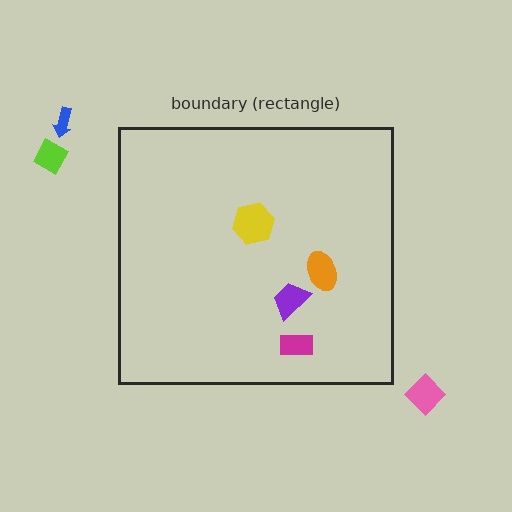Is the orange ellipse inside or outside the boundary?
Inside.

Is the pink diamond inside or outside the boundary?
Outside.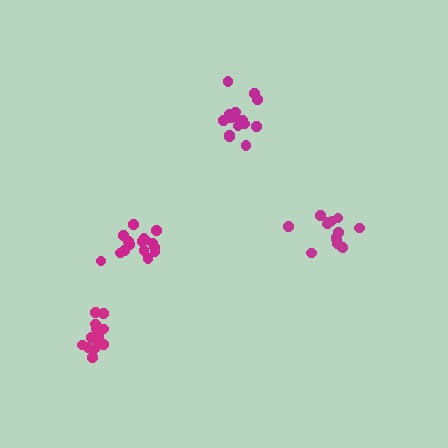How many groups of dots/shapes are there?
There are 4 groups.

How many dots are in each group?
Group 1: 16 dots, Group 2: 15 dots, Group 3: 14 dots, Group 4: 16 dots (61 total).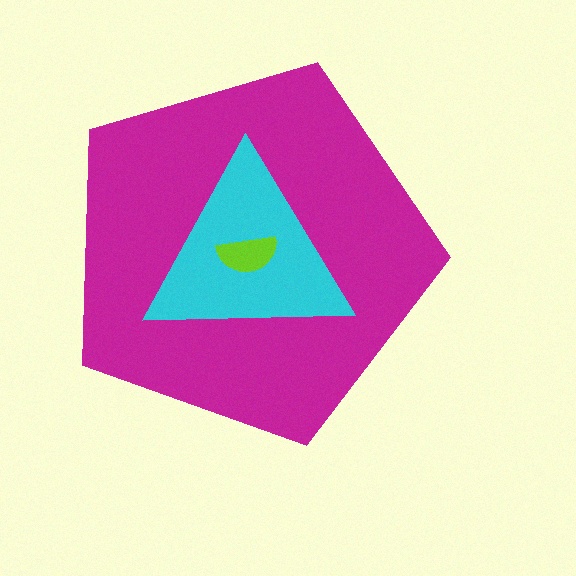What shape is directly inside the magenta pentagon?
The cyan triangle.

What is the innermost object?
The lime semicircle.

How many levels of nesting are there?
3.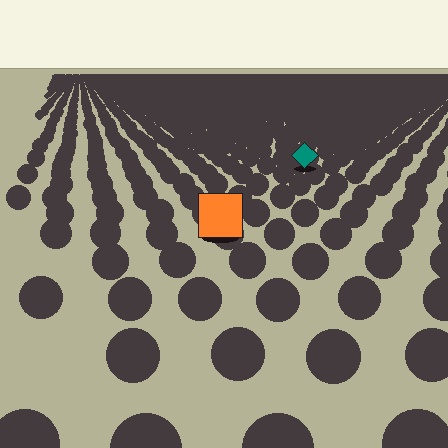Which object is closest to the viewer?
The orange square is closest. The texture marks near it are larger and more spread out.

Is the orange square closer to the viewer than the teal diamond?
Yes. The orange square is closer — you can tell from the texture gradient: the ground texture is coarser near it.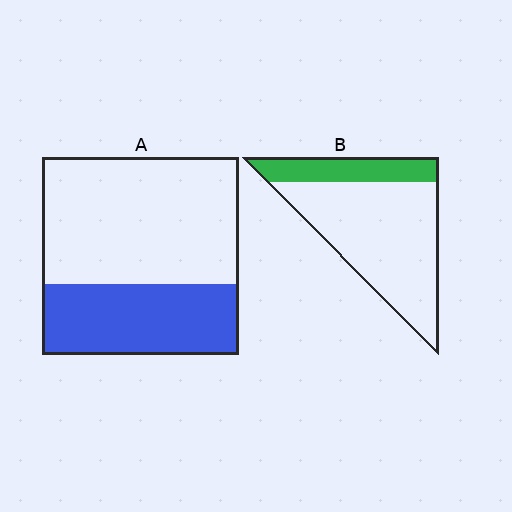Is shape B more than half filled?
No.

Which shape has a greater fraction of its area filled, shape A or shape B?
Shape A.